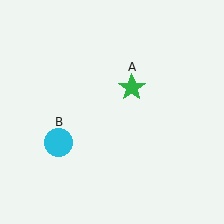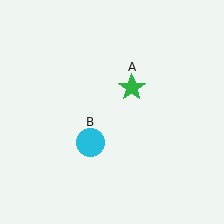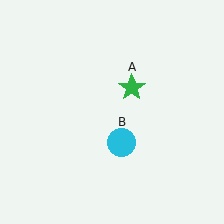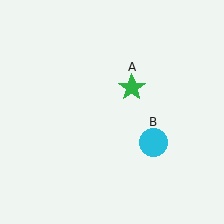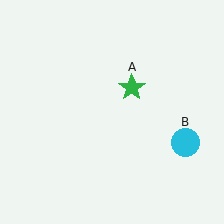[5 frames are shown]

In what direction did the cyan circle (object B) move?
The cyan circle (object B) moved right.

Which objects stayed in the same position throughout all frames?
Green star (object A) remained stationary.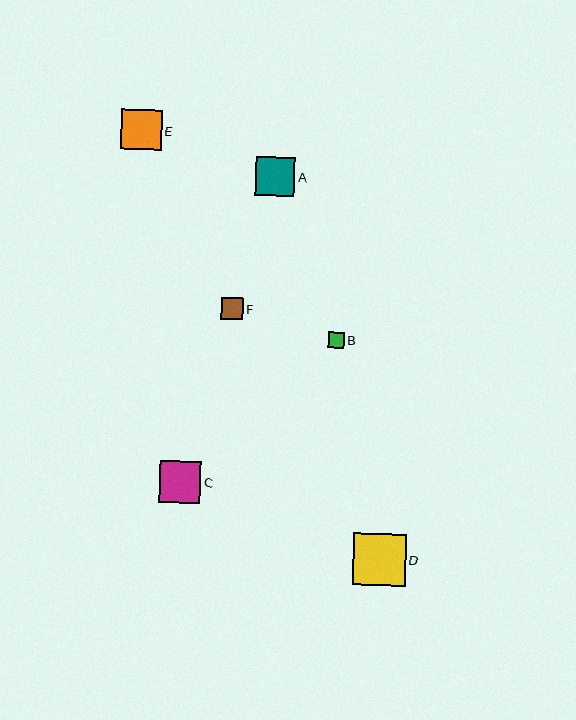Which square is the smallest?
Square B is the smallest with a size of approximately 16 pixels.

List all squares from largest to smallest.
From largest to smallest: D, C, E, A, F, B.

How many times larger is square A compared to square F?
Square A is approximately 1.8 times the size of square F.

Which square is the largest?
Square D is the largest with a size of approximately 52 pixels.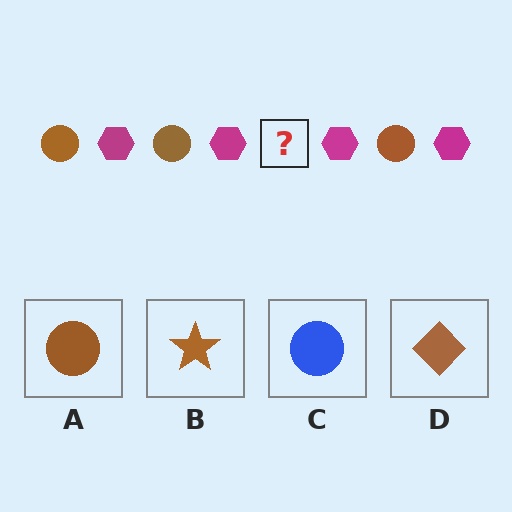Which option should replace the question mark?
Option A.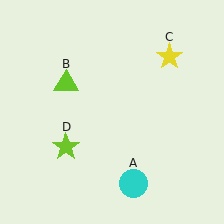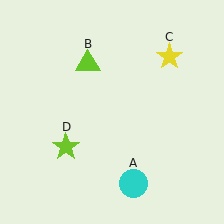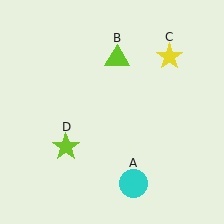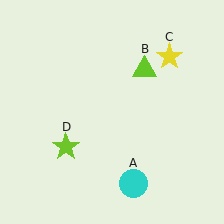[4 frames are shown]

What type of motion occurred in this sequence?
The lime triangle (object B) rotated clockwise around the center of the scene.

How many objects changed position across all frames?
1 object changed position: lime triangle (object B).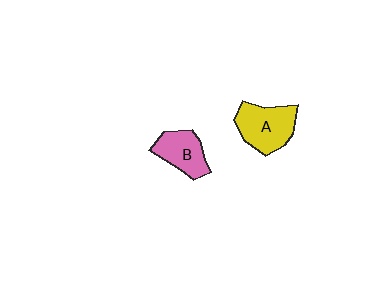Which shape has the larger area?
Shape A (yellow).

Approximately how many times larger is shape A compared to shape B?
Approximately 1.3 times.